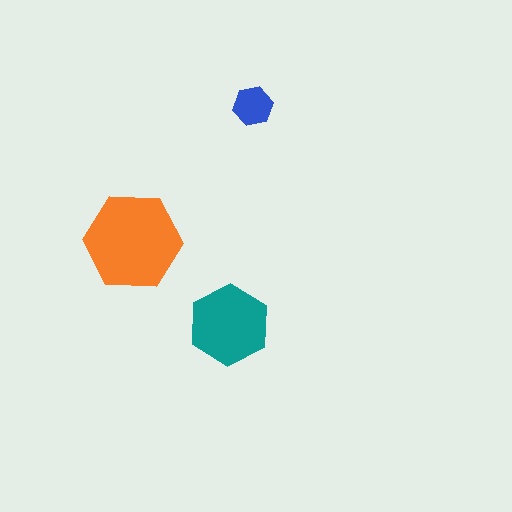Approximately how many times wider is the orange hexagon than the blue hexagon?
About 2.5 times wider.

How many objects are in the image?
There are 3 objects in the image.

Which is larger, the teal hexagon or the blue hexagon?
The teal one.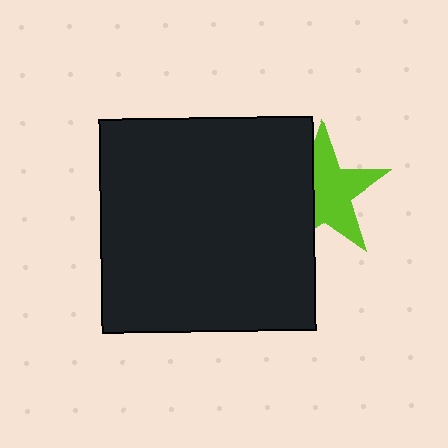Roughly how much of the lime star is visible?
About half of it is visible (roughly 61%).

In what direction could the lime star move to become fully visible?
The lime star could move right. That would shift it out from behind the black square entirely.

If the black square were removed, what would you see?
You would see the complete lime star.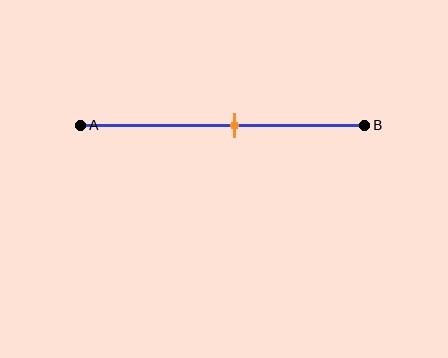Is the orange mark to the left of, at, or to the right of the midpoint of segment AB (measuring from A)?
The orange mark is to the right of the midpoint of segment AB.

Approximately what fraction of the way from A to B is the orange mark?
The orange mark is approximately 55% of the way from A to B.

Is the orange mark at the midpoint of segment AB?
No, the mark is at about 55% from A, not at the 50% midpoint.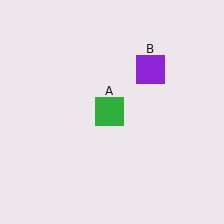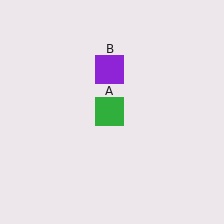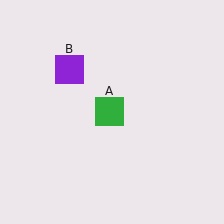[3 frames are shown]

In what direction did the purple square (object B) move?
The purple square (object B) moved left.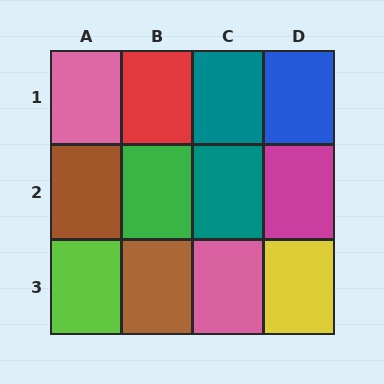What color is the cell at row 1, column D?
Blue.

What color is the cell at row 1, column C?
Teal.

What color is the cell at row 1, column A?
Pink.